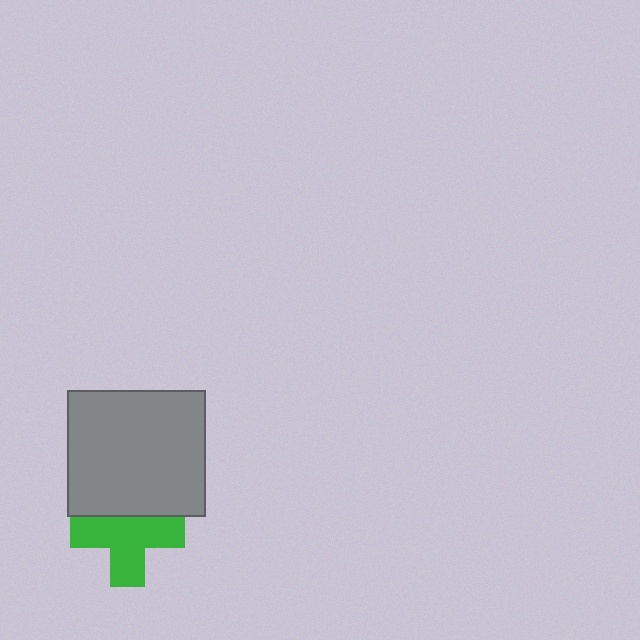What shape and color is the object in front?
The object in front is a gray rectangle.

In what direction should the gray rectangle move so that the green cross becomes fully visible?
The gray rectangle should move up. That is the shortest direction to clear the overlap and leave the green cross fully visible.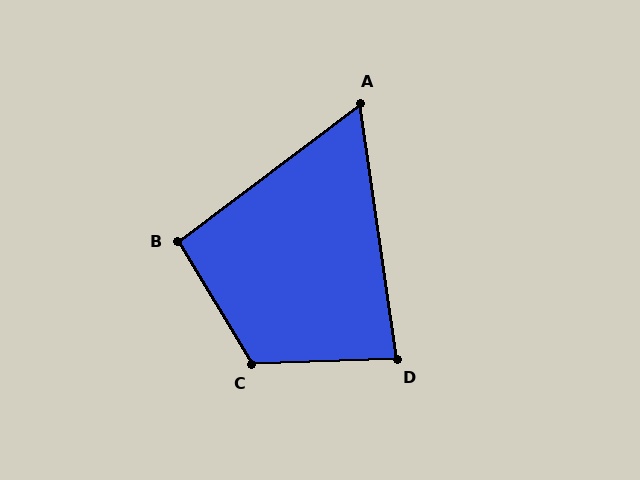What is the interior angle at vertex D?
Approximately 84 degrees (acute).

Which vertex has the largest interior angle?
C, at approximately 119 degrees.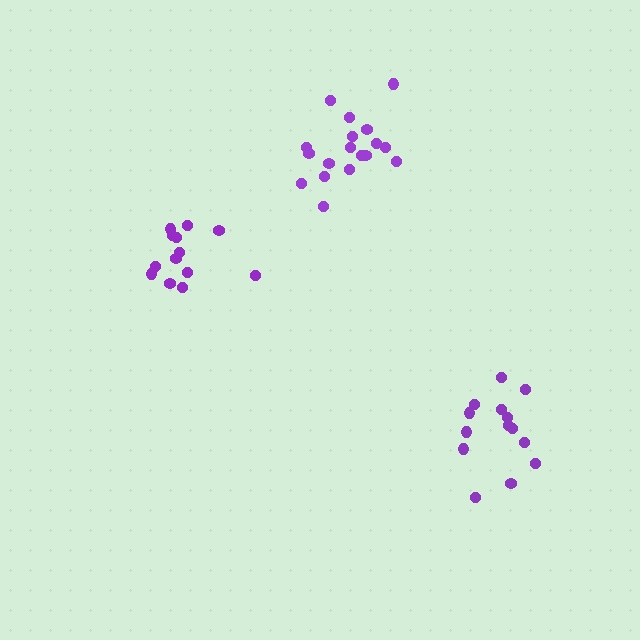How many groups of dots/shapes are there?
There are 3 groups.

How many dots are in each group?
Group 1: 18 dots, Group 2: 13 dots, Group 3: 14 dots (45 total).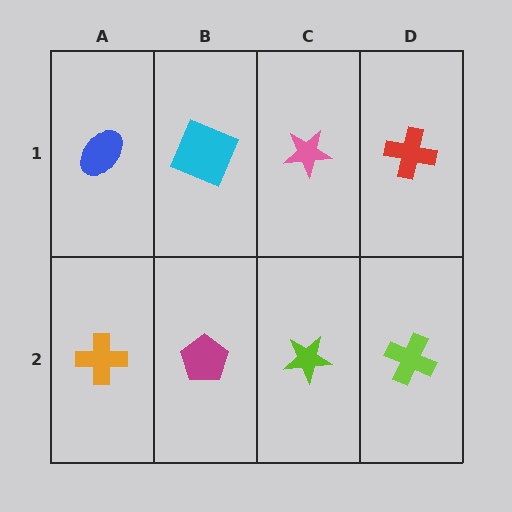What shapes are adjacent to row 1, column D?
A lime cross (row 2, column D), a pink star (row 1, column C).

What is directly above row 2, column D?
A red cross.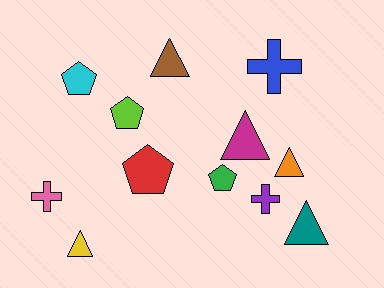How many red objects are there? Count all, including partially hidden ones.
There is 1 red object.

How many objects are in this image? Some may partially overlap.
There are 12 objects.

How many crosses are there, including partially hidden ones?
There are 3 crosses.